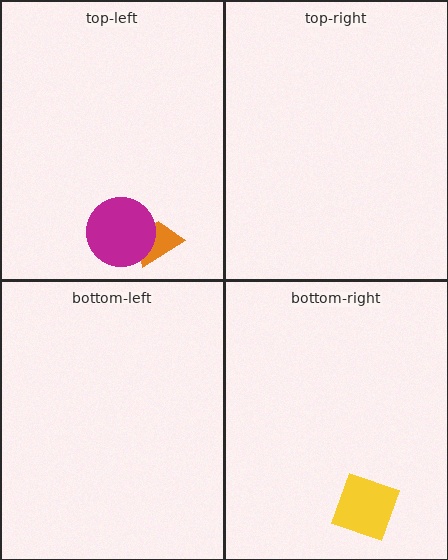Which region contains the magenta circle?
The top-left region.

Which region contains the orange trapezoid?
The top-left region.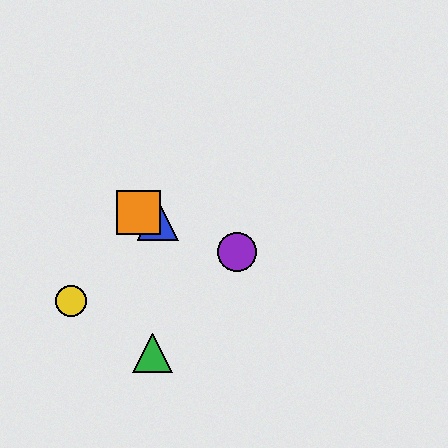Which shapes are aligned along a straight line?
The red triangle, the blue triangle, the purple circle, the orange square are aligned along a straight line.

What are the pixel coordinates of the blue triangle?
The blue triangle is at (158, 220).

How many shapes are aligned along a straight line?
4 shapes (the red triangle, the blue triangle, the purple circle, the orange square) are aligned along a straight line.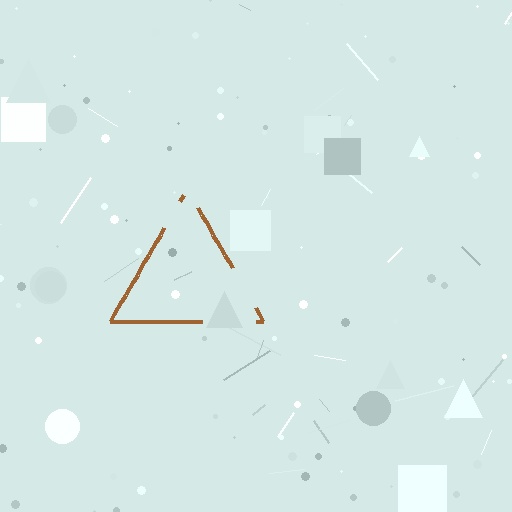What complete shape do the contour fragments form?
The contour fragments form a triangle.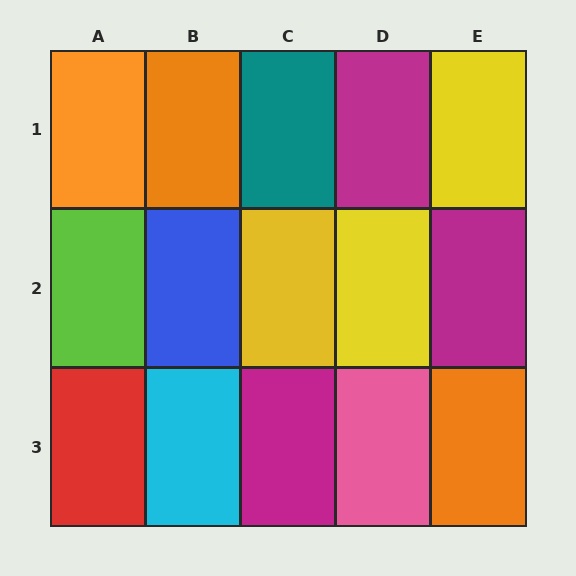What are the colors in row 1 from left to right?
Orange, orange, teal, magenta, yellow.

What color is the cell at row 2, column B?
Blue.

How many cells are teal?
1 cell is teal.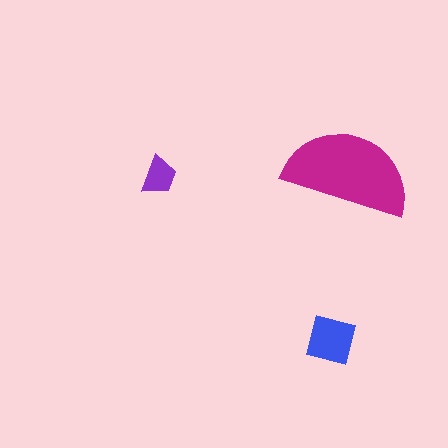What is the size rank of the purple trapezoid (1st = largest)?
3rd.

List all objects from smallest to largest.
The purple trapezoid, the blue square, the magenta semicircle.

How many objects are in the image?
There are 3 objects in the image.